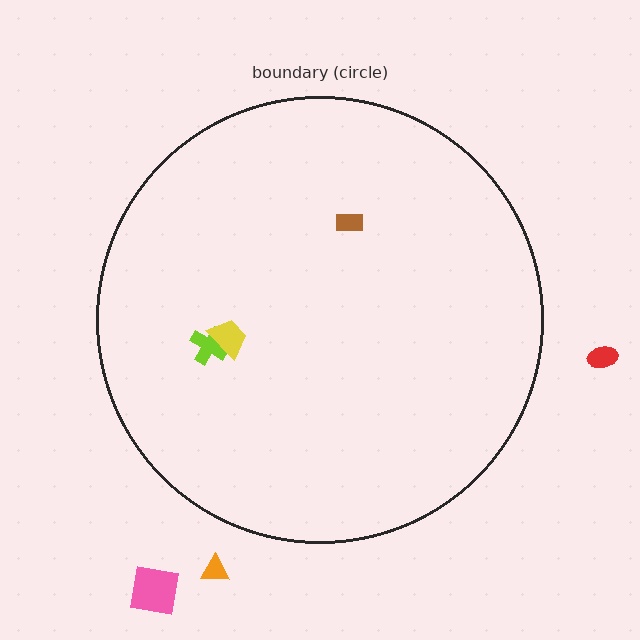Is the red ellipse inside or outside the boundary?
Outside.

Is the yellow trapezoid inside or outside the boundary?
Inside.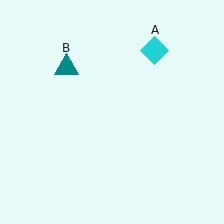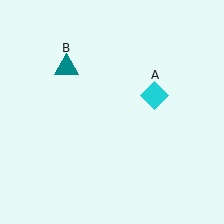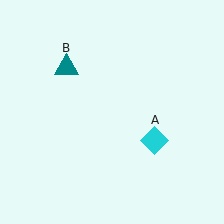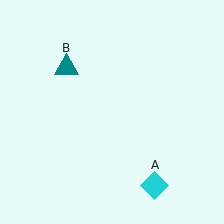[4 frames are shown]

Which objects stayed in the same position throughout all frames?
Teal triangle (object B) remained stationary.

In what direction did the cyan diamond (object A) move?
The cyan diamond (object A) moved down.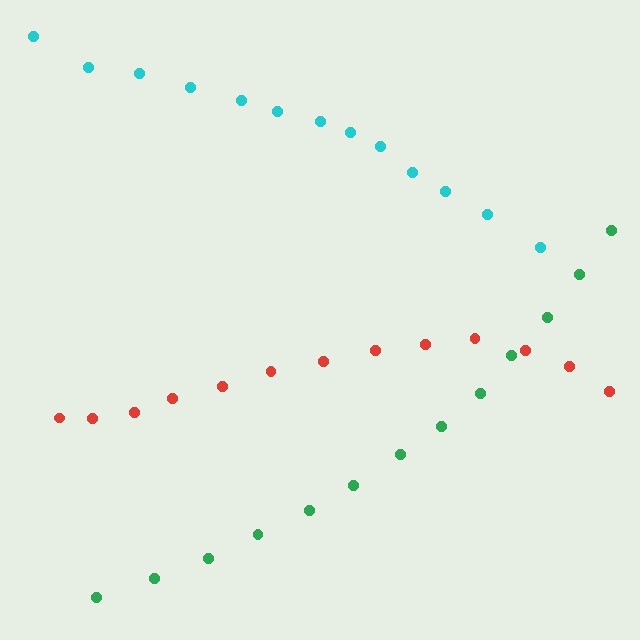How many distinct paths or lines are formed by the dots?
There are 3 distinct paths.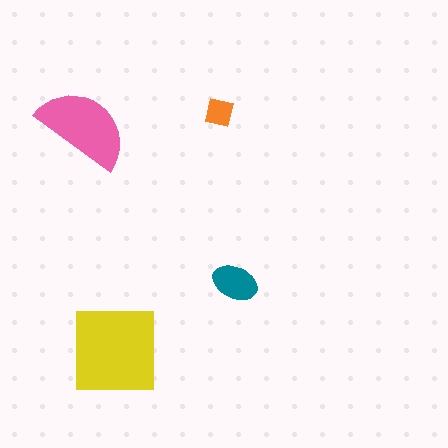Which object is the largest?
The yellow square.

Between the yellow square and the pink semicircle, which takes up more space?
The yellow square.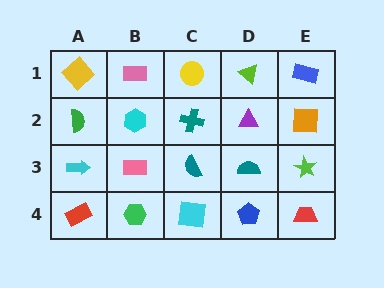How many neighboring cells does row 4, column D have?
3.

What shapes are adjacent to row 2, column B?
A pink rectangle (row 1, column B), a pink rectangle (row 3, column B), a green semicircle (row 2, column A), a teal cross (row 2, column C).